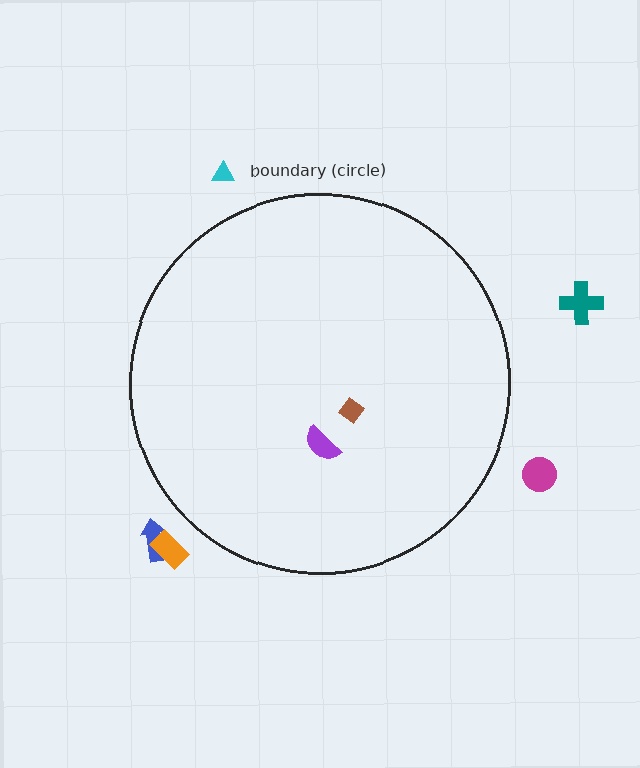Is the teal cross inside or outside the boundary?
Outside.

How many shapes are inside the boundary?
2 inside, 5 outside.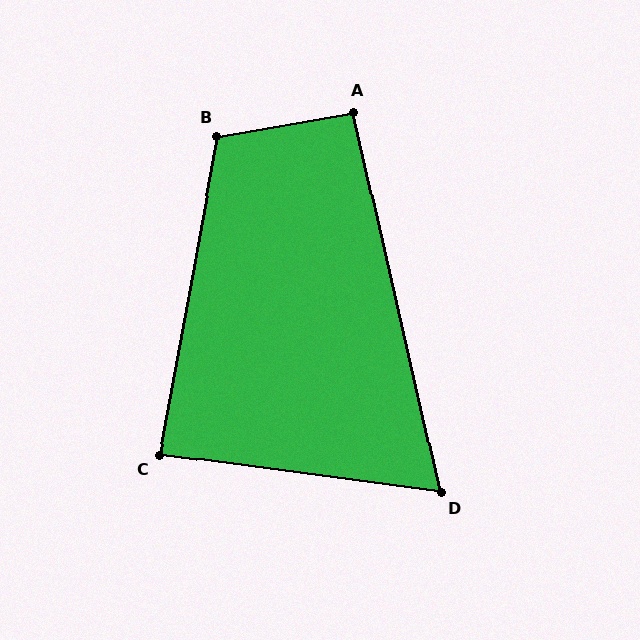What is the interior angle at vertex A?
Approximately 93 degrees (approximately right).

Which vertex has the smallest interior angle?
D, at approximately 70 degrees.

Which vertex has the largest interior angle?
B, at approximately 110 degrees.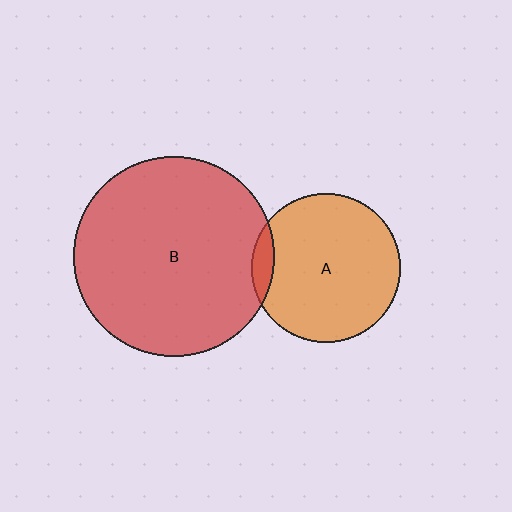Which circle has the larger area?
Circle B (red).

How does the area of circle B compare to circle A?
Approximately 1.8 times.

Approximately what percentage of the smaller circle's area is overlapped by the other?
Approximately 5%.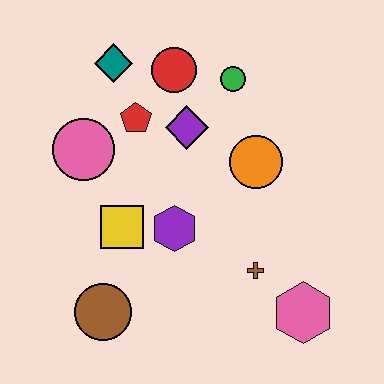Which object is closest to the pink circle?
The red pentagon is closest to the pink circle.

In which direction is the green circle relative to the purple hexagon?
The green circle is above the purple hexagon.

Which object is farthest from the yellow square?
The pink hexagon is farthest from the yellow square.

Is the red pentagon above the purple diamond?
Yes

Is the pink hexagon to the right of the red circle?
Yes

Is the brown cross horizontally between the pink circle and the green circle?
No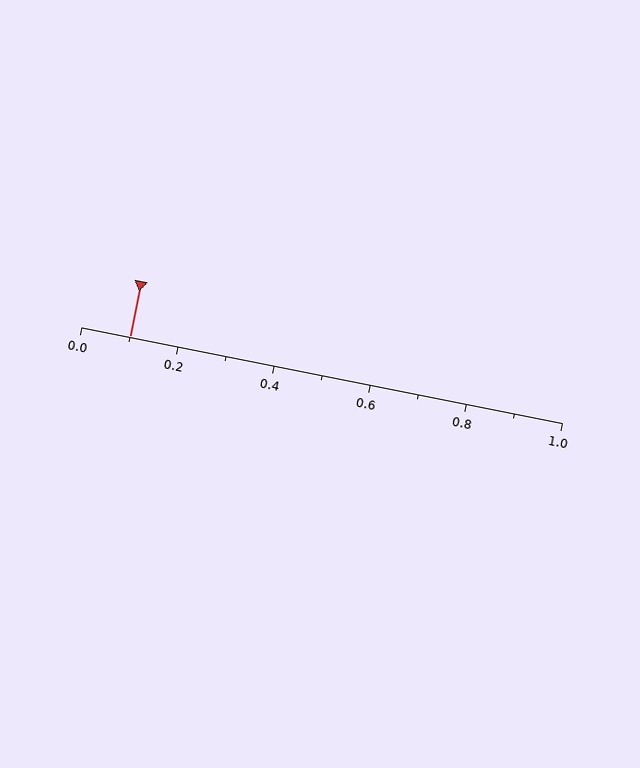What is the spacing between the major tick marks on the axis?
The major ticks are spaced 0.2 apart.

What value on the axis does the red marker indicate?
The marker indicates approximately 0.1.